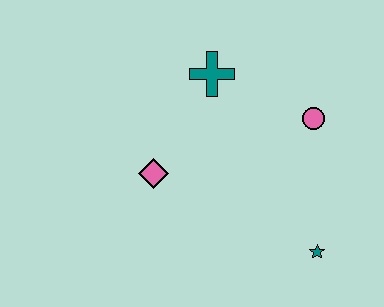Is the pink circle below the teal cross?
Yes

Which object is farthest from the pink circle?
The pink diamond is farthest from the pink circle.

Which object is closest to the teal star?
The pink circle is closest to the teal star.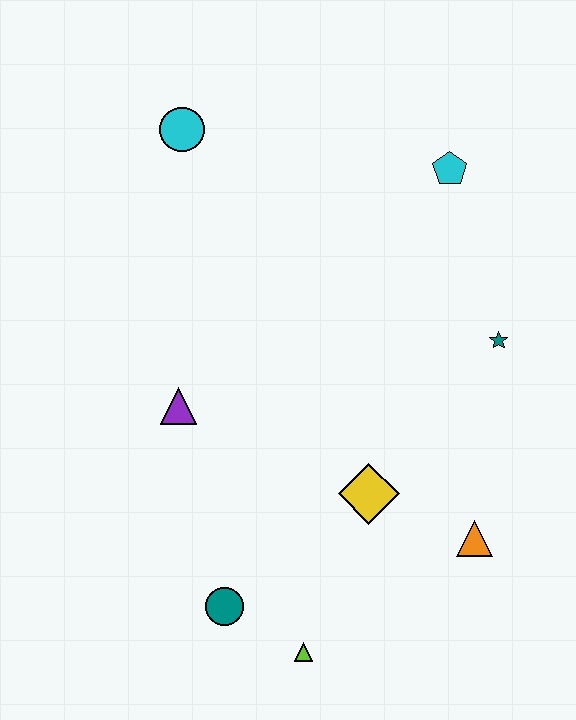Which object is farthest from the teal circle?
The cyan pentagon is farthest from the teal circle.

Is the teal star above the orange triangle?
Yes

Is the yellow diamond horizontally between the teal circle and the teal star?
Yes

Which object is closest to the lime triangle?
The teal circle is closest to the lime triangle.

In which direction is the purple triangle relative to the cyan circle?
The purple triangle is below the cyan circle.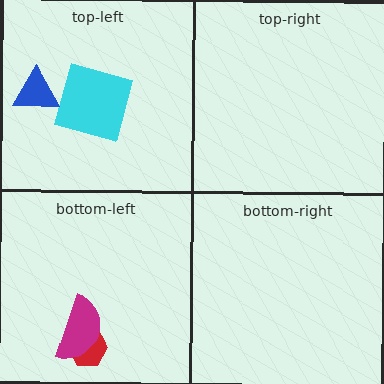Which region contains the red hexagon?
The bottom-left region.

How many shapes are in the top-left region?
2.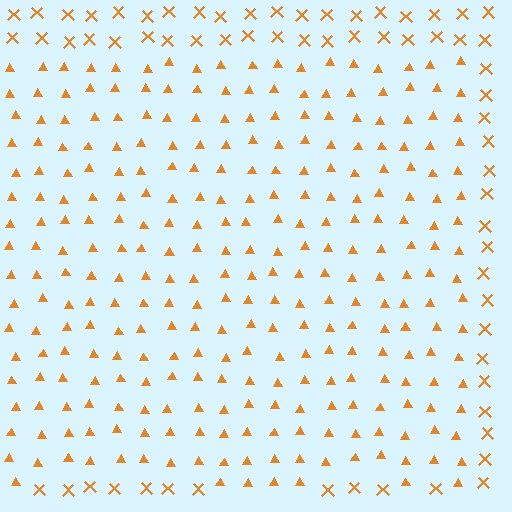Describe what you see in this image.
The image is filled with small orange elements arranged in a uniform grid. A rectangle-shaped region contains triangles, while the surrounding area contains X marks. The boundary is defined purely by the change in element shape.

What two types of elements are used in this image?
The image uses triangles inside the rectangle region and X marks outside it.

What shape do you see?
I see a rectangle.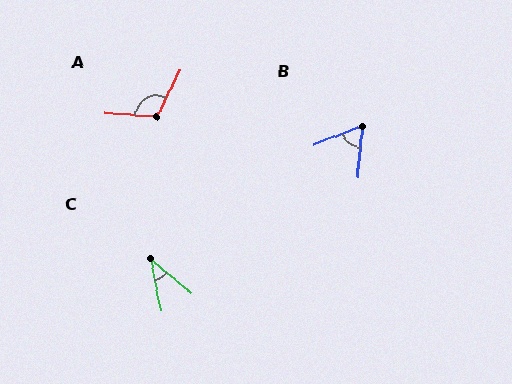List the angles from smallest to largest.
C (39°), B (64°), A (113°).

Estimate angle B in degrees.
Approximately 64 degrees.